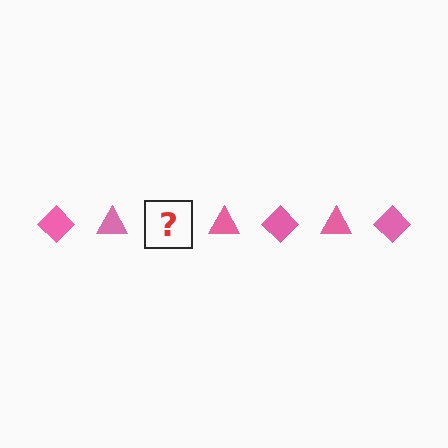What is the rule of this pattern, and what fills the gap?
The rule is that the pattern cycles through diamond, triangle shapes in pink. The gap should be filled with a pink diamond.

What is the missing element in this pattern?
The missing element is a pink diamond.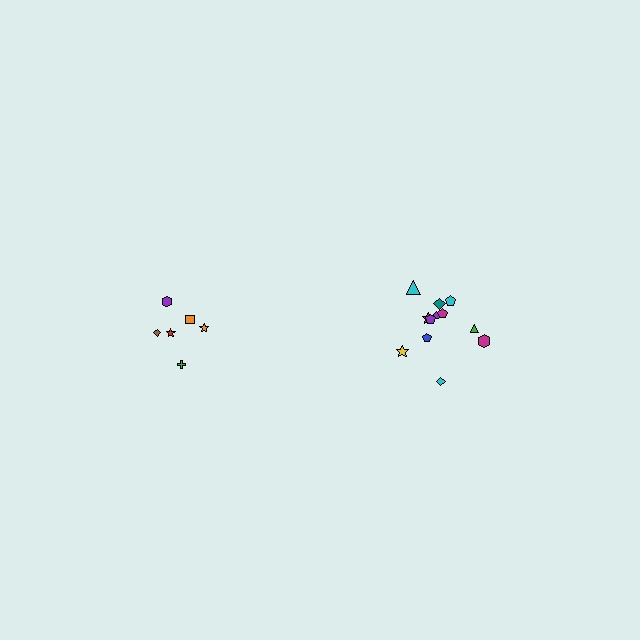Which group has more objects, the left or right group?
The right group.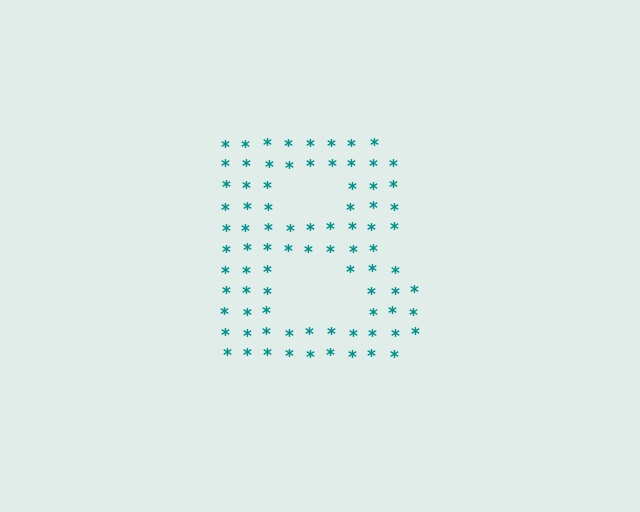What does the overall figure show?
The overall figure shows the letter B.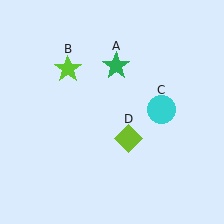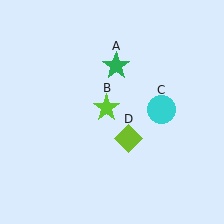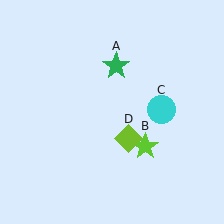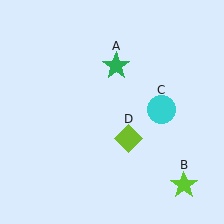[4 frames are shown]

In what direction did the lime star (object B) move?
The lime star (object B) moved down and to the right.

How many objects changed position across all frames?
1 object changed position: lime star (object B).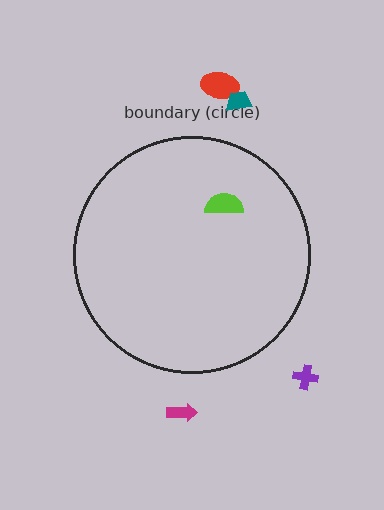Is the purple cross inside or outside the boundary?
Outside.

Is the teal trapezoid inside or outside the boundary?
Outside.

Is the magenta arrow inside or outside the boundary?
Outside.